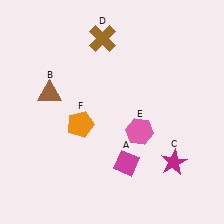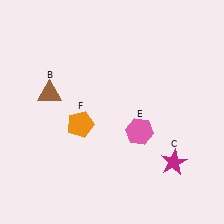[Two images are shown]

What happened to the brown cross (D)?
The brown cross (D) was removed in Image 2. It was in the top-left area of Image 1.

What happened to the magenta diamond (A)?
The magenta diamond (A) was removed in Image 2. It was in the bottom-right area of Image 1.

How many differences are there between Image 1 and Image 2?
There are 2 differences between the two images.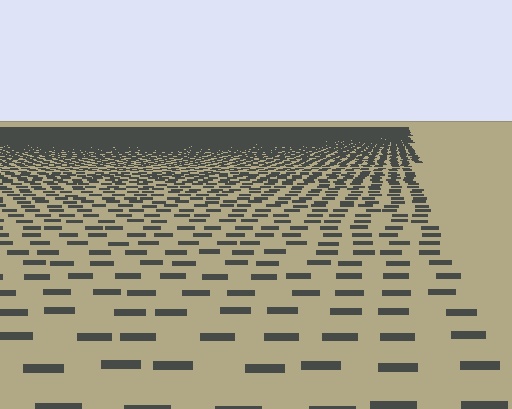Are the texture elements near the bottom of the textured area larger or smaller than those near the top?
Larger. Near the bottom, elements are closer to the viewer and appear at a bigger on-screen size.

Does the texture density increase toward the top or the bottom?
Density increases toward the top.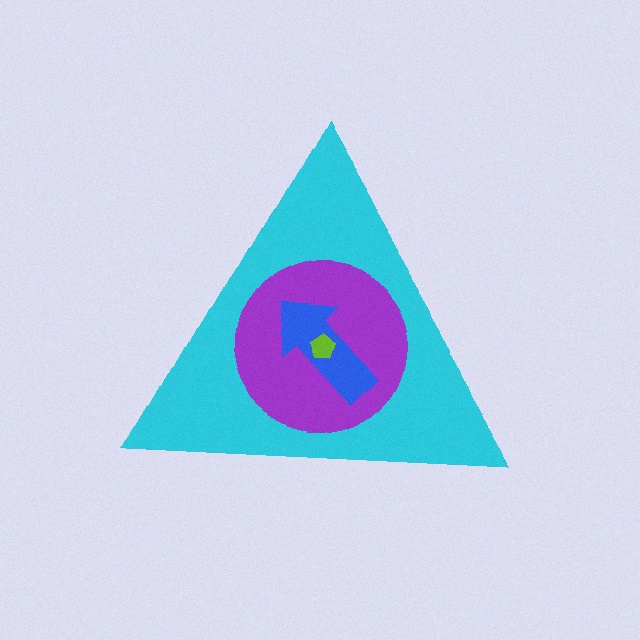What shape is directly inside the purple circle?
The blue arrow.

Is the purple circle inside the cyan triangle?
Yes.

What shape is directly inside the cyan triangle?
The purple circle.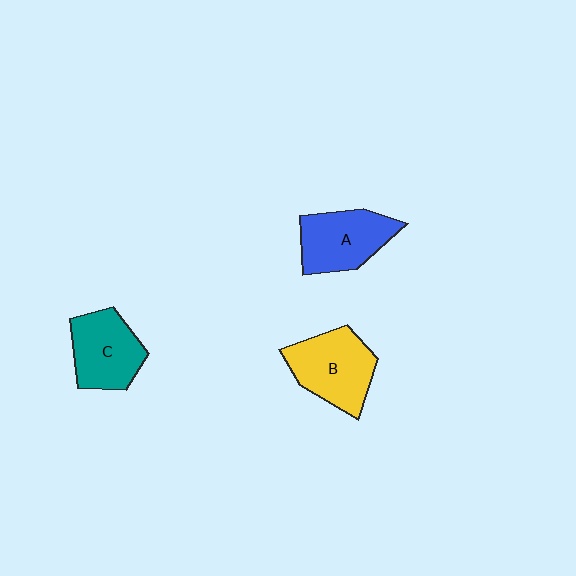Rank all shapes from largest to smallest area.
From largest to smallest: B (yellow), A (blue), C (teal).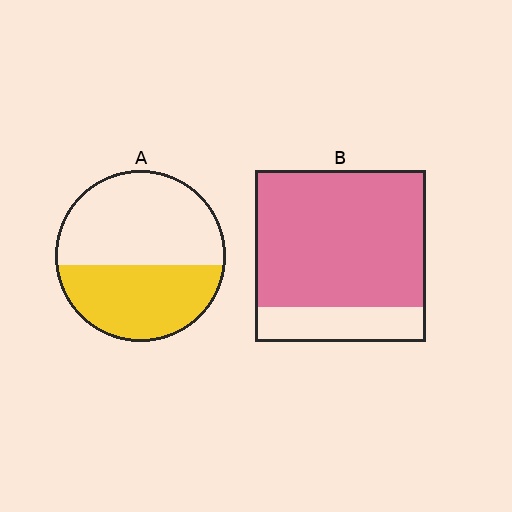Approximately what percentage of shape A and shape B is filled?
A is approximately 45% and B is approximately 80%.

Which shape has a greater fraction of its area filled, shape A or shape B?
Shape B.